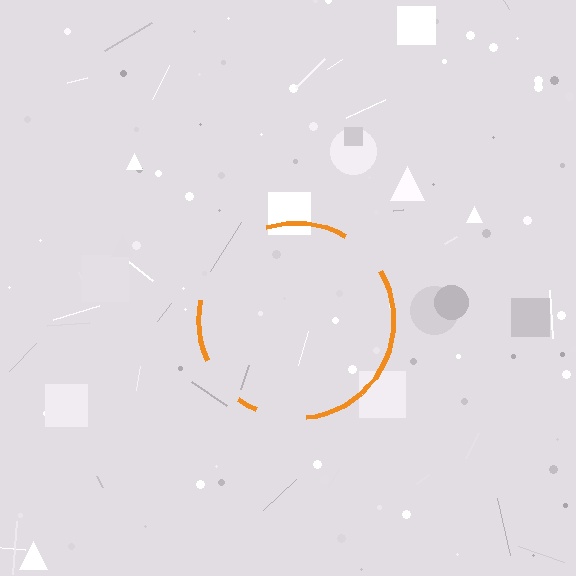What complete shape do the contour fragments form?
The contour fragments form a circle.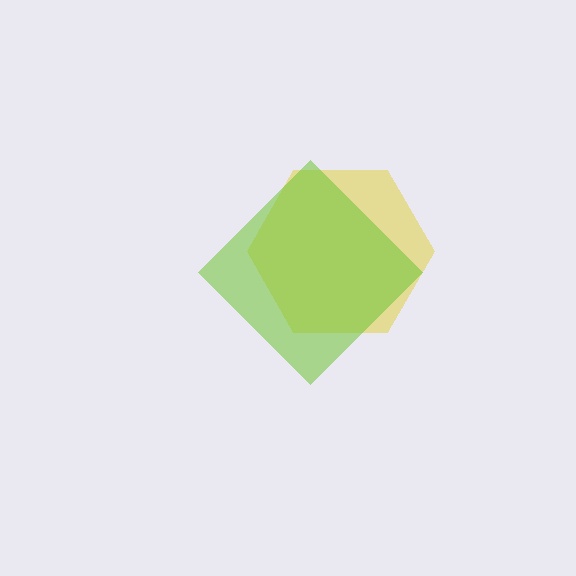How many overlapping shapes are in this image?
There are 2 overlapping shapes in the image.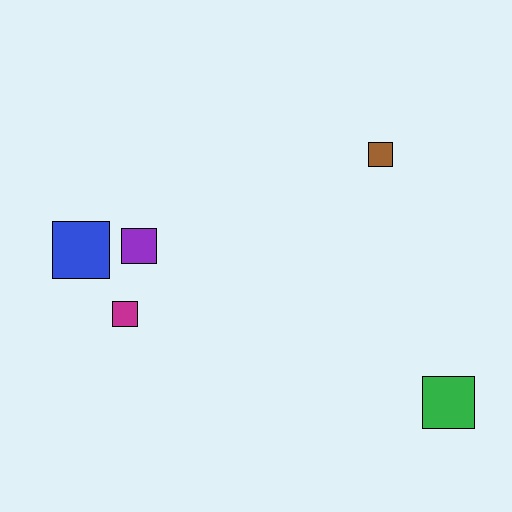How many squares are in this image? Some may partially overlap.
There are 5 squares.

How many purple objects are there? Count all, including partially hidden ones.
There is 1 purple object.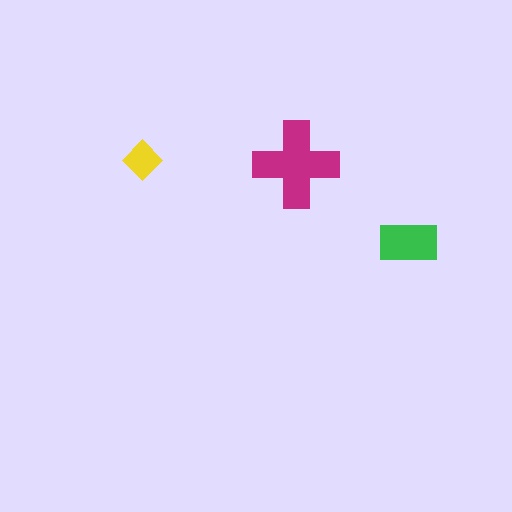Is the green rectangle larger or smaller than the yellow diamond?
Larger.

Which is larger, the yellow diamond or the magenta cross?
The magenta cross.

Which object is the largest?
The magenta cross.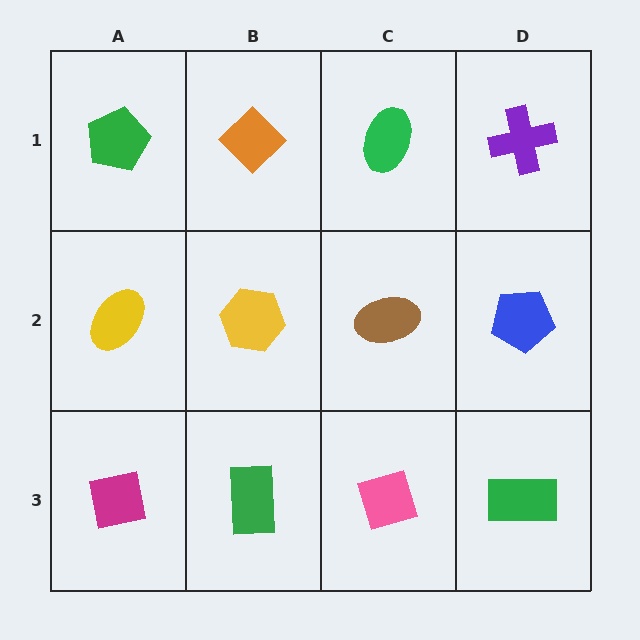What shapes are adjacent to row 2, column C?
A green ellipse (row 1, column C), a pink diamond (row 3, column C), a yellow hexagon (row 2, column B), a blue pentagon (row 2, column D).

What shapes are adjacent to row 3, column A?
A yellow ellipse (row 2, column A), a green rectangle (row 3, column B).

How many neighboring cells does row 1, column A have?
2.